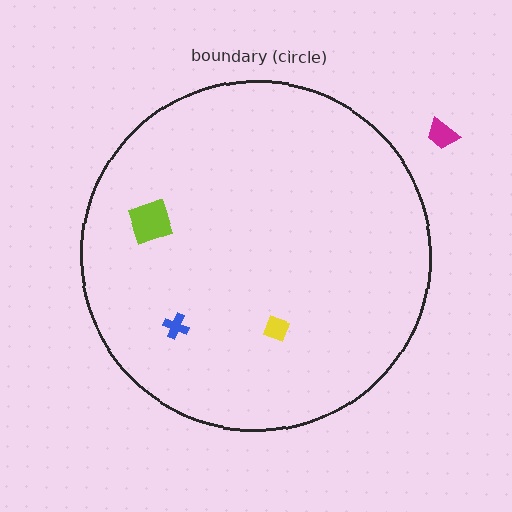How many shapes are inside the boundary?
3 inside, 1 outside.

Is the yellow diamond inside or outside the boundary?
Inside.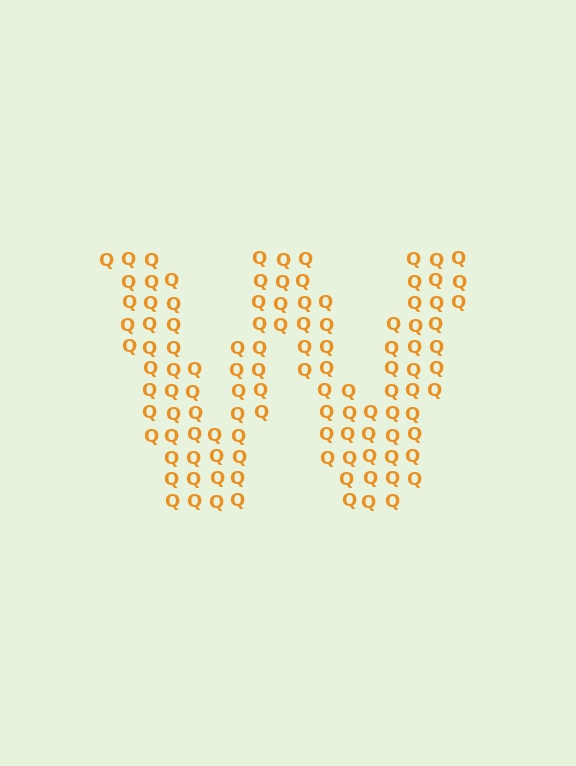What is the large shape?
The large shape is the letter W.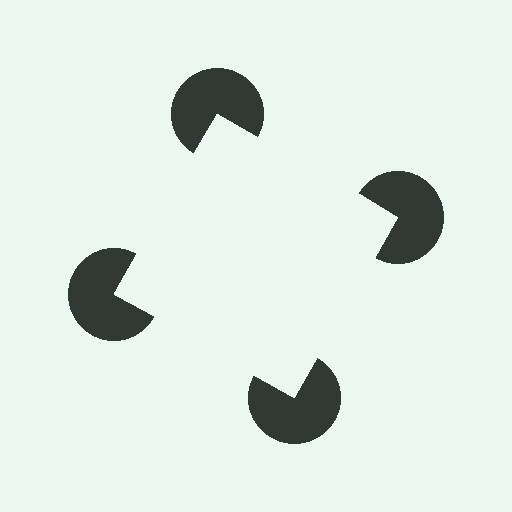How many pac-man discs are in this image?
There are 4 — one at each vertex of the illusory square.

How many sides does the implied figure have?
4 sides.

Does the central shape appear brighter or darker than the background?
It typically appears slightly brighter than the background, even though no actual brightness change is drawn.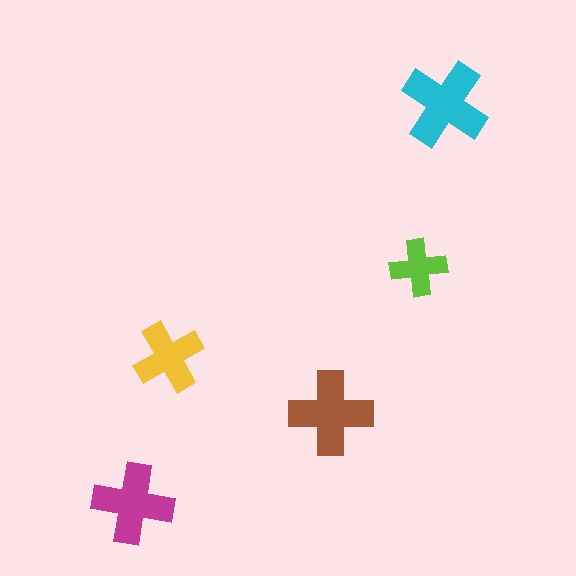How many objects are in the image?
There are 5 objects in the image.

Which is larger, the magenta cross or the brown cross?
The brown one.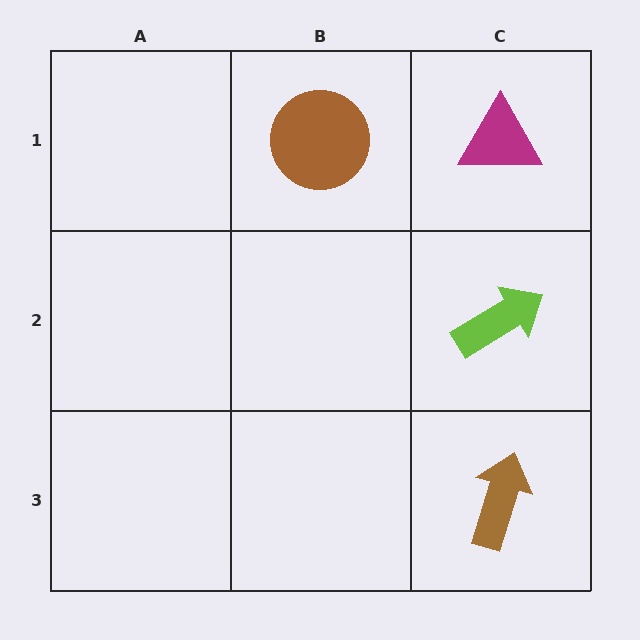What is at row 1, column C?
A magenta triangle.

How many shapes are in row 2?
1 shape.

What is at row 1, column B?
A brown circle.